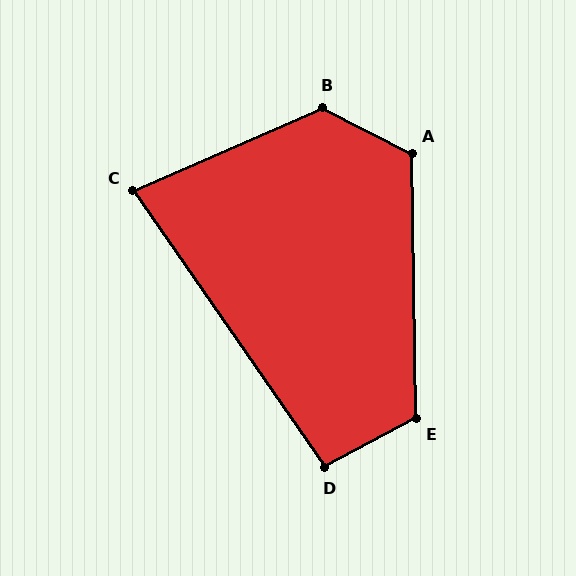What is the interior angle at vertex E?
Approximately 117 degrees (obtuse).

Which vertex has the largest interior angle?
B, at approximately 130 degrees.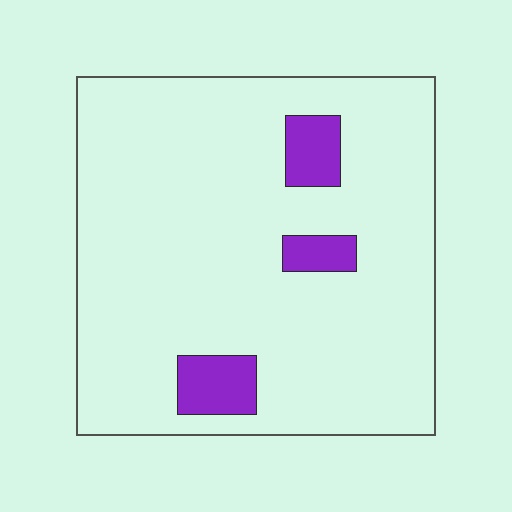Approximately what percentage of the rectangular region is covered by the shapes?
Approximately 10%.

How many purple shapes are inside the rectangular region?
3.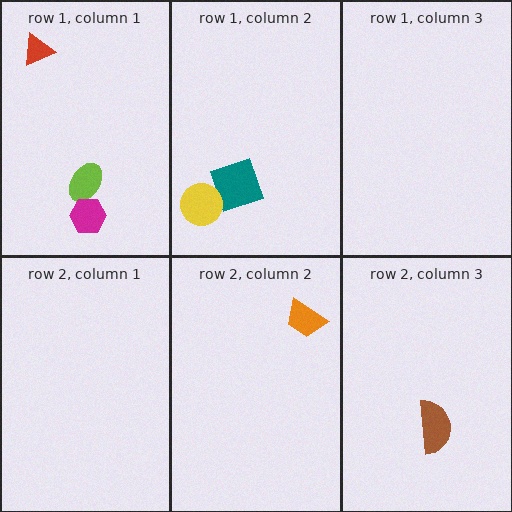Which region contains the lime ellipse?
The row 1, column 1 region.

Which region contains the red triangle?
The row 1, column 1 region.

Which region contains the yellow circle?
The row 1, column 2 region.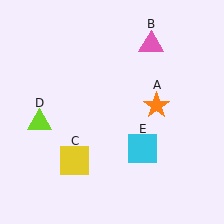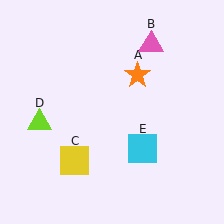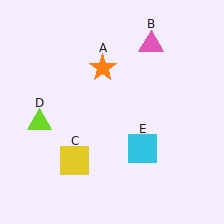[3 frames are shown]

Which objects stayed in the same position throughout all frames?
Pink triangle (object B) and yellow square (object C) and lime triangle (object D) and cyan square (object E) remained stationary.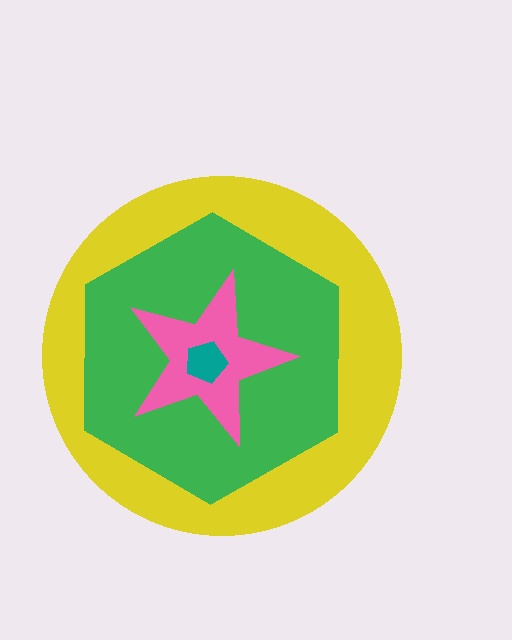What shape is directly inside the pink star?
The teal pentagon.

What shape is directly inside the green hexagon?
The pink star.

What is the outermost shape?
The yellow circle.